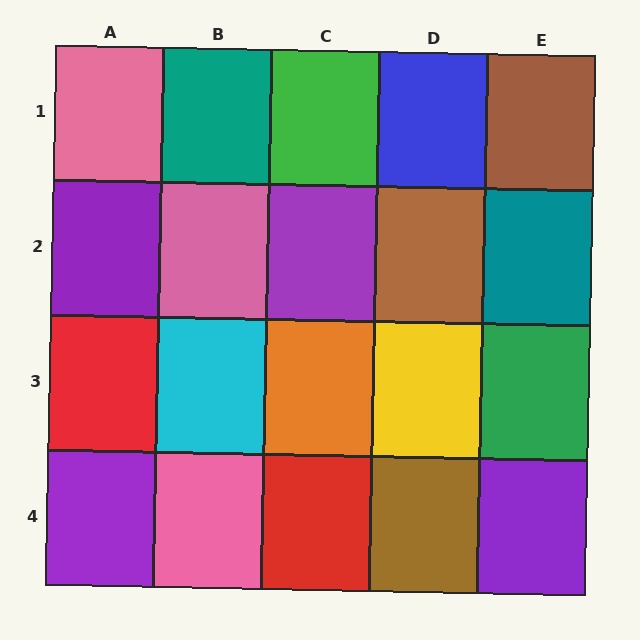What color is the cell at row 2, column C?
Purple.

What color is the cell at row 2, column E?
Teal.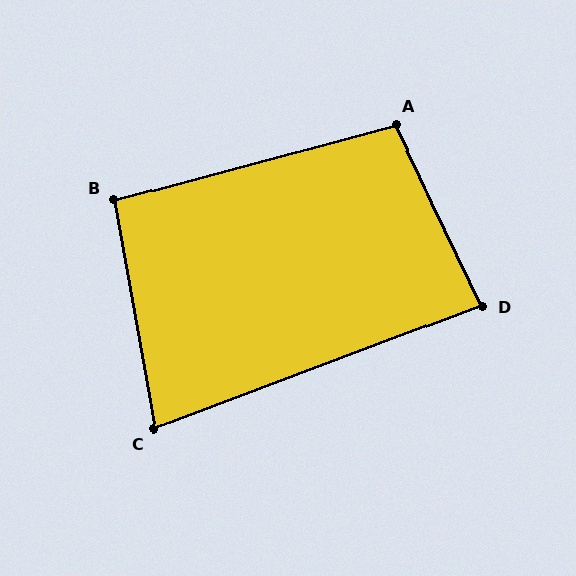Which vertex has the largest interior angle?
A, at approximately 101 degrees.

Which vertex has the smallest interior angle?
C, at approximately 79 degrees.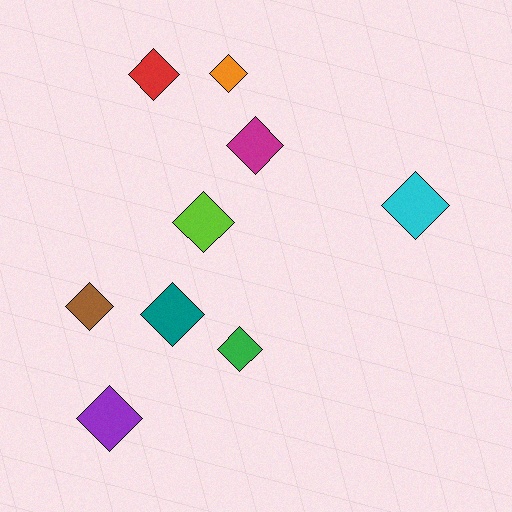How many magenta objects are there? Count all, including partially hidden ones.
There is 1 magenta object.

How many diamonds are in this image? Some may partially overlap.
There are 9 diamonds.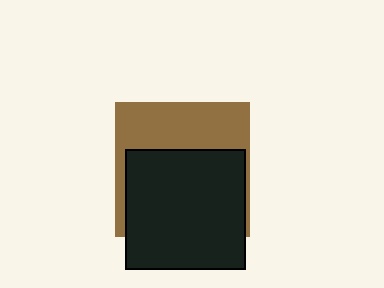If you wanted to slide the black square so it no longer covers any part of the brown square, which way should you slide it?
Slide it down — that is the most direct way to separate the two shapes.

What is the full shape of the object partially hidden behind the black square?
The partially hidden object is a brown square.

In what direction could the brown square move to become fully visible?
The brown square could move up. That would shift it out from behind the black square entirely.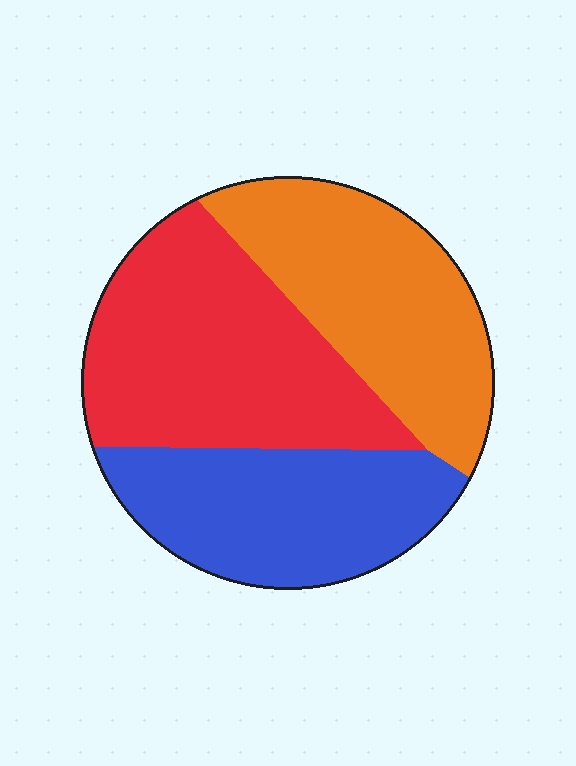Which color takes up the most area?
Red, at roughly 40%.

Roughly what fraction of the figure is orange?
Orange takes up between a sixth and a third of the figure.